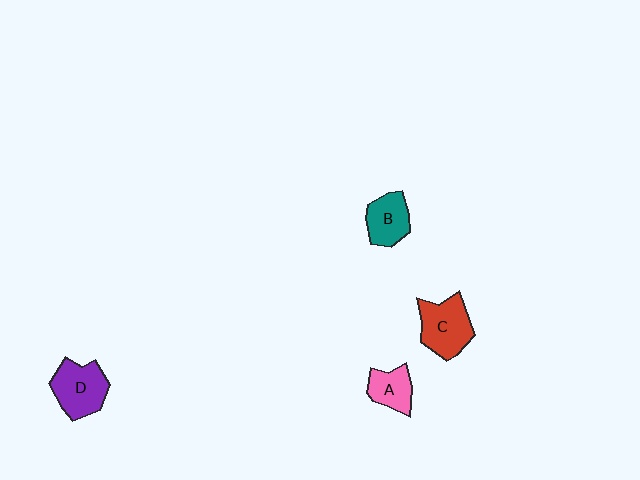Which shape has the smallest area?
Shape A (pink).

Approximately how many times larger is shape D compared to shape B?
Approximately 1.3 times.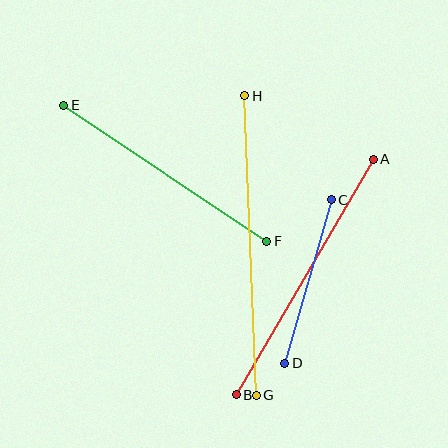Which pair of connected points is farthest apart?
Points G and H are farthest apart.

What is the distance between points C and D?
The distance is approximately 170 pixels.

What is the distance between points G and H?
The distance is approximately 299 pixels.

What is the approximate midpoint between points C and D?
The midpoint is at approximately (308, 281) pixels.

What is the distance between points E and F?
The distance is approximately 244 pixels.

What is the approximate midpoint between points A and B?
The midpoint is at approximately (305, 277) pixels.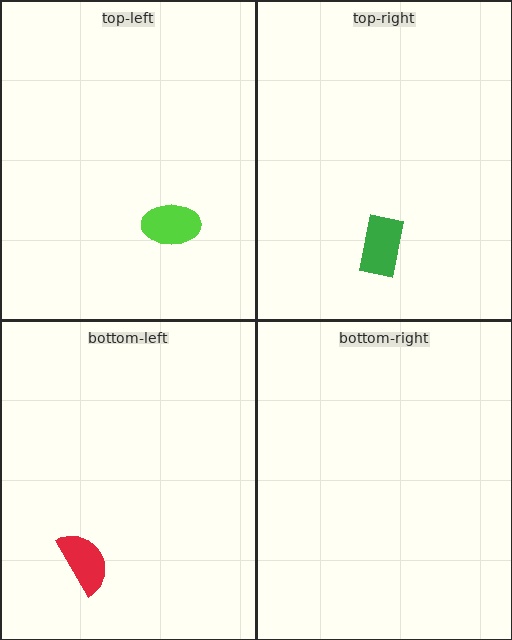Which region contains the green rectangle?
The top-right region.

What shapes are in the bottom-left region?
The red semicircle.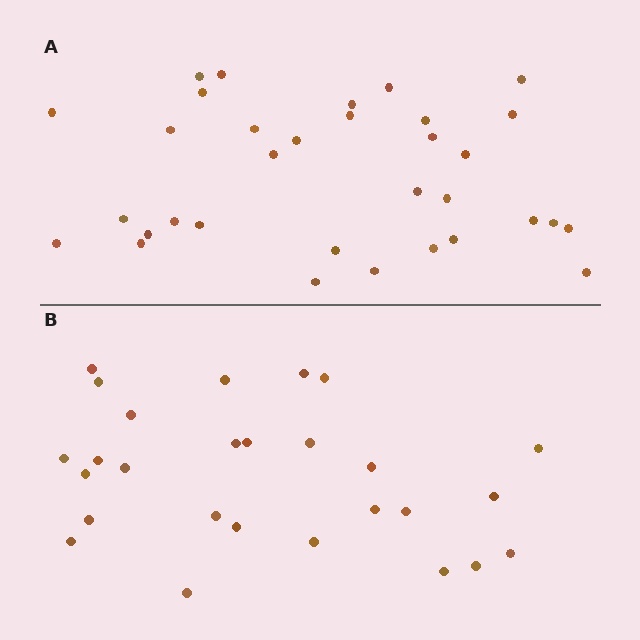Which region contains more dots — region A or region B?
Region A (the top region) has more dots.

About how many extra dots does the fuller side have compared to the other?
Region A has about 6 more dots than region B.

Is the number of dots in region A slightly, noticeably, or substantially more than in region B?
Region A has only slightly more — the two regions are fairly close. The ratio is roughly 1.2 to 1.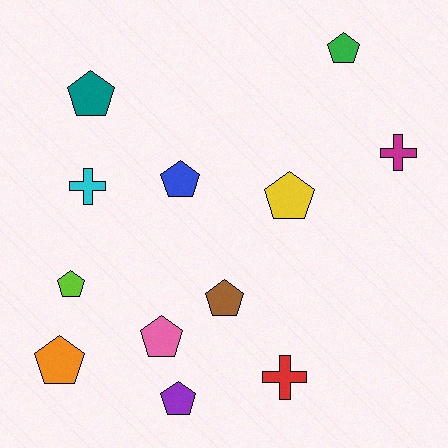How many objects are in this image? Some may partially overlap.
There are 12 objects.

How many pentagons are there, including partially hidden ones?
There are 9 pentagons.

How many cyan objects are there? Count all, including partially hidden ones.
There is 1 cyan object.